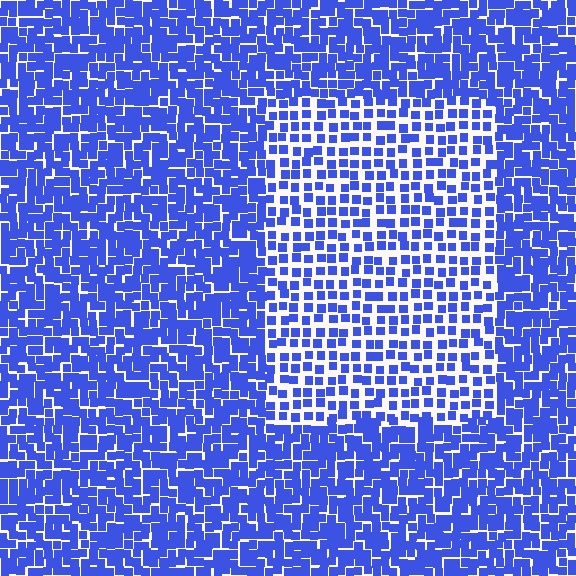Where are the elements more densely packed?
The elements are more densely packed outside the rectangle boundary.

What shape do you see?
I see a rectangle.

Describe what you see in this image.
The image contains small blue elements arranged at two different densities. A rectangle-shaped region is visible where the elements are less densely packed than the surrounding area.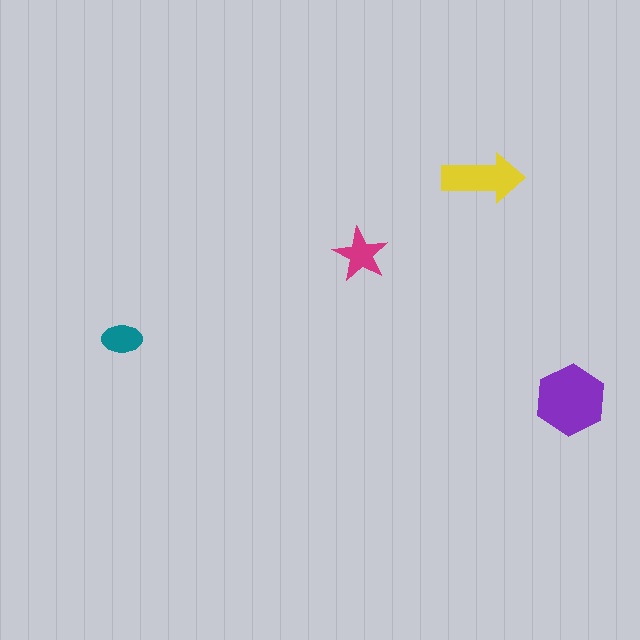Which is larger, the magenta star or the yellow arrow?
The yellow arrow.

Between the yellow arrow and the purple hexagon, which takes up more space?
The purple hexagon.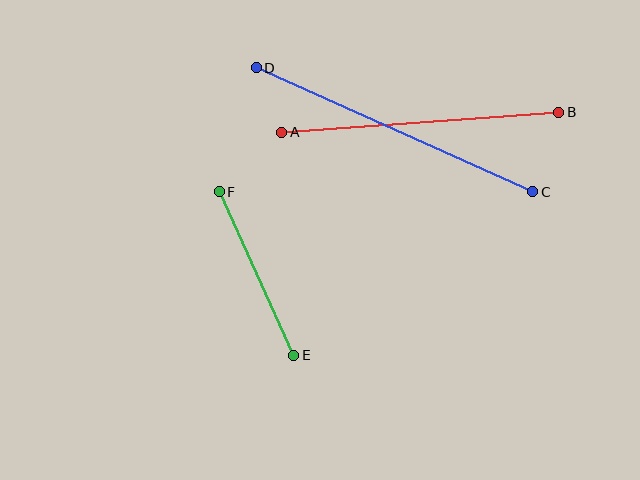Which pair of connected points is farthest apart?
Points C and D are farthest apart.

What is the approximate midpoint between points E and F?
The midpoint is at approximately (257, 274) pixels.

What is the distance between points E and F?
The distance is approximately 180 pixels.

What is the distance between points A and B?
The distance is approximately 278 pixels.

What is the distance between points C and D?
The distance is approximately 303 pixels.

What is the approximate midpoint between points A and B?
The midpoint is at approximately (420, 122) pixels.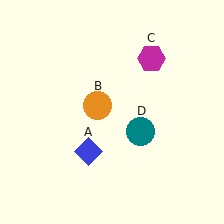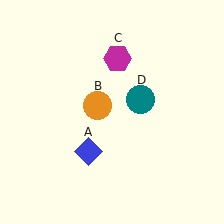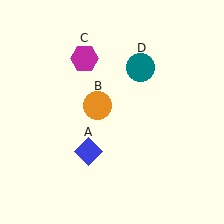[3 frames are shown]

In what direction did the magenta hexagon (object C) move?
The magenta hexagon (object C) moved left.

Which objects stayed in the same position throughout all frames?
Blue diamond (object A) and orange circle (object B) remained stationary.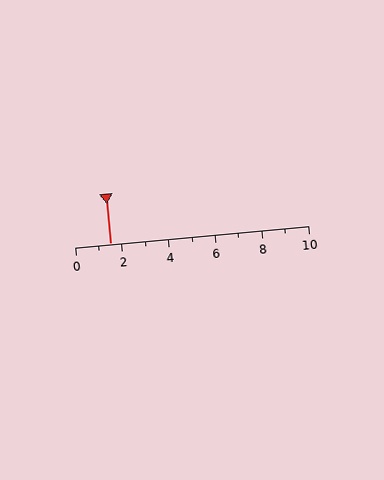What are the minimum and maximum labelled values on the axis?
The axis runs from 0 to 10.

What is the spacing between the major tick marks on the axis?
The major ticks are spaced 2 apart.